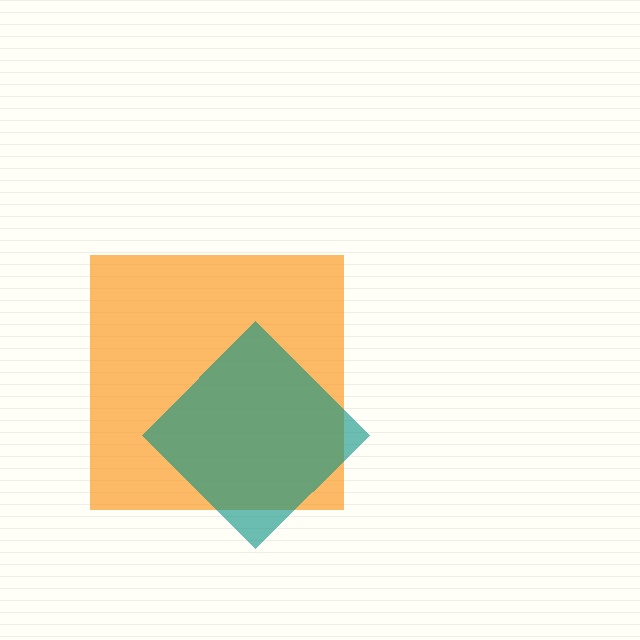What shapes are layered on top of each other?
The layered shapes are: an orange square, a teal diamond.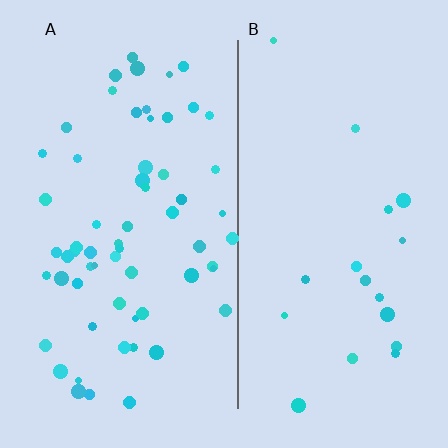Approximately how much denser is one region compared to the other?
Approximately 3.4× — region A over region B.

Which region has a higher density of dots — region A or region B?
A (the left).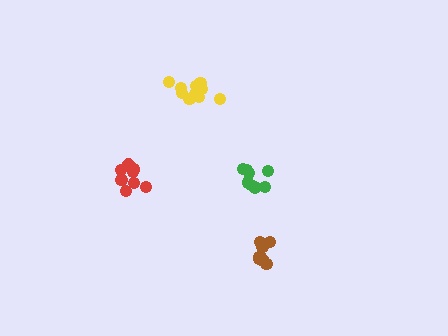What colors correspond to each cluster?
The clusters are colored: brown, yellow, red, green.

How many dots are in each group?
Group 1: 8 dots, Group 2: 12 dots, Group 3: 8 dots, Group 4: 8 dots (36 total).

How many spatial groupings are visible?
There are 4 spatial groupings.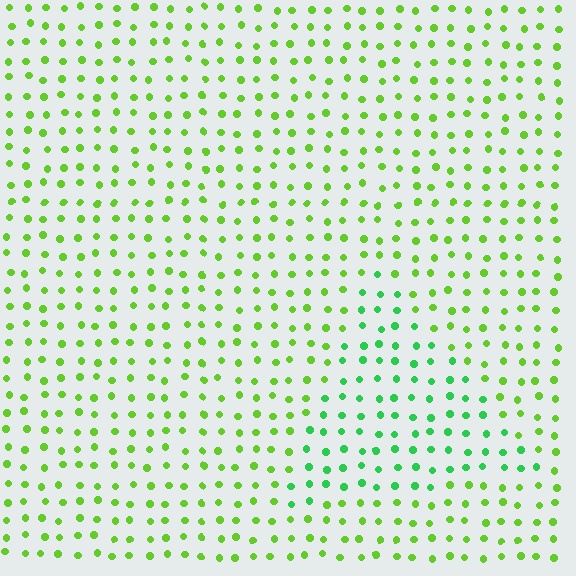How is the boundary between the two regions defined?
The boundary is defined purely by a slight shift in hue (about 36 degrees). Spacing, size, and orientation are identical on both sides.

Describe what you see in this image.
The image is filled with small lime elements in a uniform arrangement. A triangle-shaped region is visible where the elements are tinted to a slightly different hue, forming a subtle color boundary.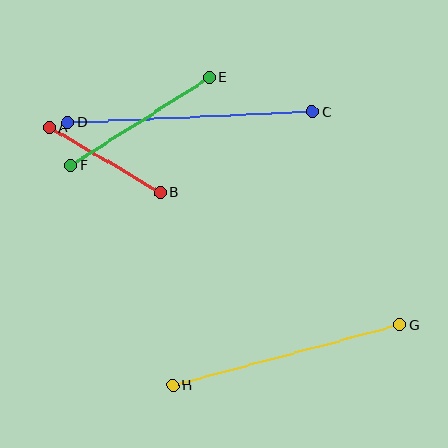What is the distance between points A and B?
The distance is approximately 129 pixels.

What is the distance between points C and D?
The distance is approximately 245 pixels.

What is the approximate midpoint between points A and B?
The midpoint is at approximately (105, 160) pixels.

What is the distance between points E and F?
The distance is approximately 165 pixels.